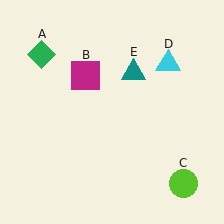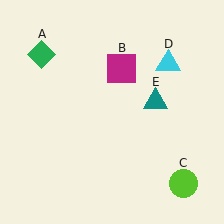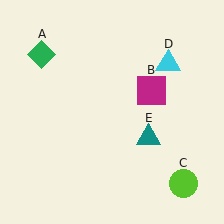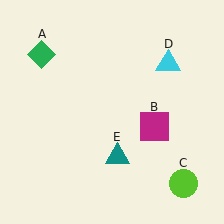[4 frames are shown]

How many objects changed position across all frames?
2 objects changed position: magenta square (object B), teal triangle (object E).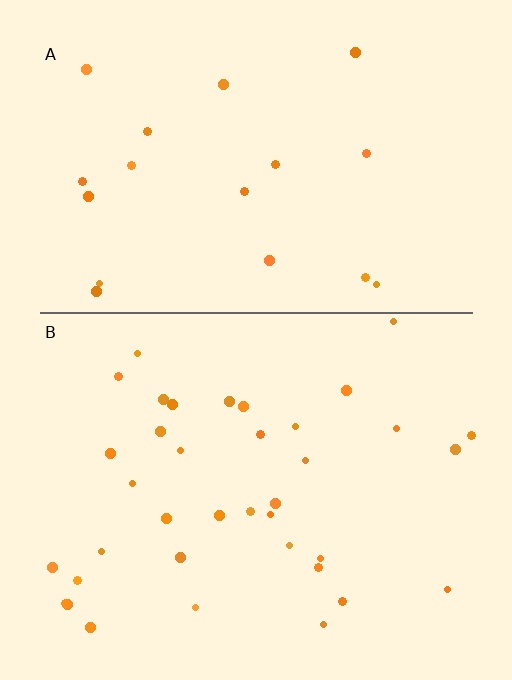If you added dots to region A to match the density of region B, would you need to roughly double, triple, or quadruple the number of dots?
Approximately double.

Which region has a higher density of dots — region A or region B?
B (the bottom).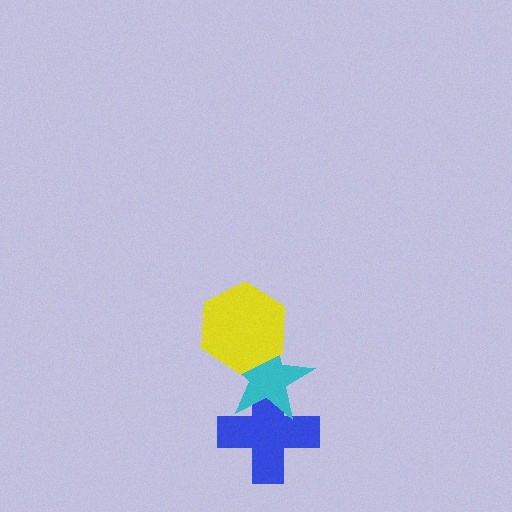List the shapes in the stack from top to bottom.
From top to bottom: the yellow hexagon, the cyan star, the blue cross.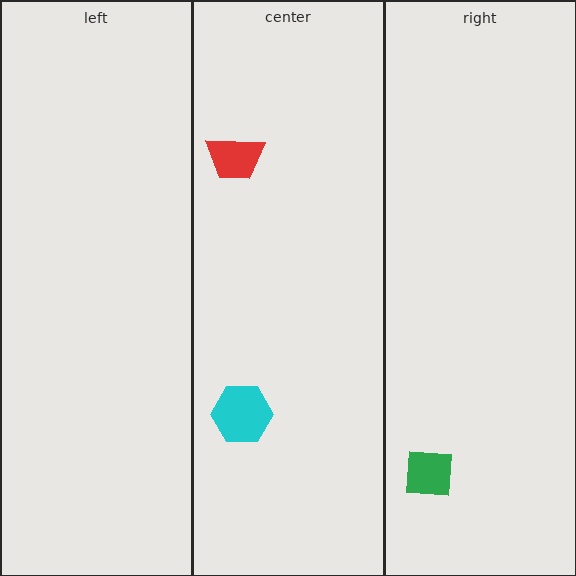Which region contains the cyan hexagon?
The center region.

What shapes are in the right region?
The green square.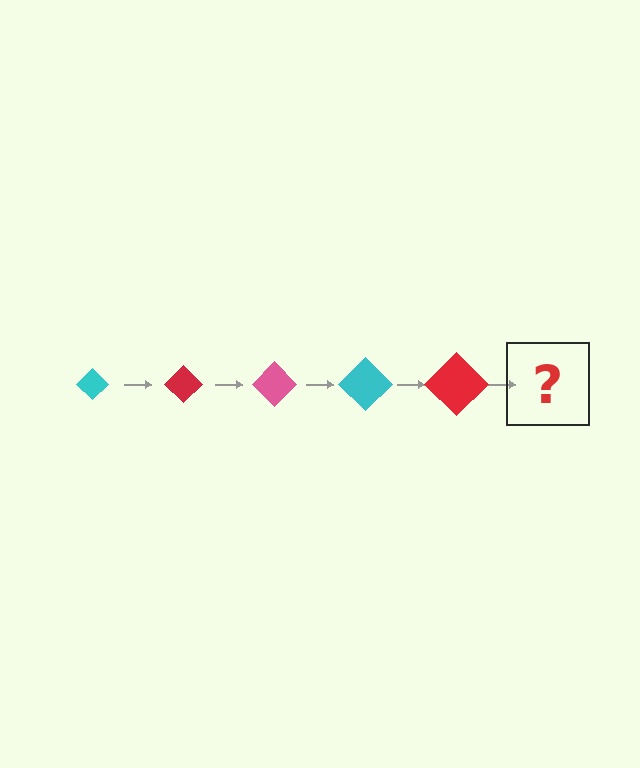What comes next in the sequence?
The next element should be a pink diamond, larger than the previous one.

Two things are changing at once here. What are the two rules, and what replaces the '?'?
The two rules are that the diamond grows larger each step and the color cycles through cyan, red, and pink. The '?' should be a pink diamond, larger than the previous one.